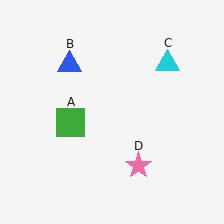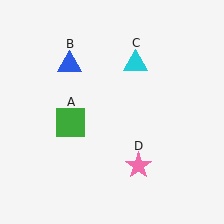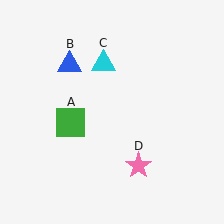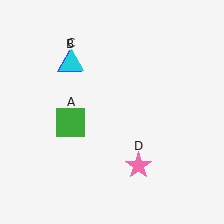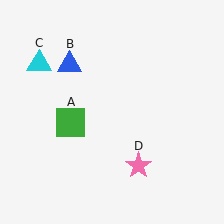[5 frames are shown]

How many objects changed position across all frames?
1 object changed position: cyan triangle (object C).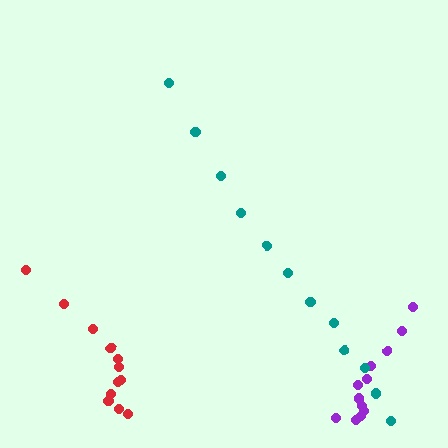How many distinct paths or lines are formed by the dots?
There are 3 distinct paths.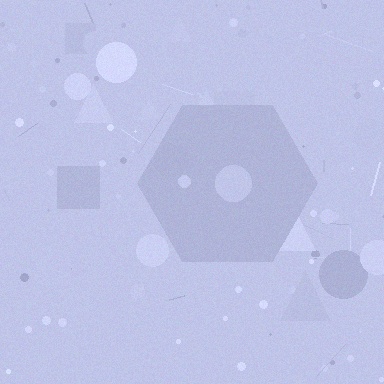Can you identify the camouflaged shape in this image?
The camouflaged shape is a hexagon.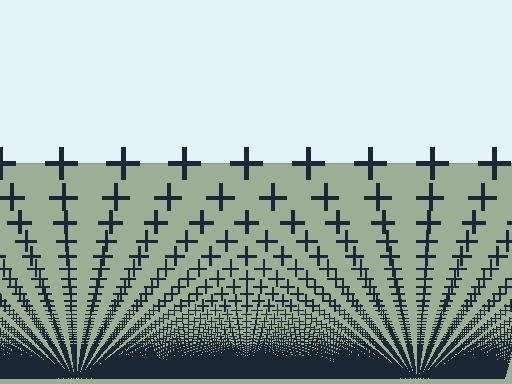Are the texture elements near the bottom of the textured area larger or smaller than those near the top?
Smaller. The gradient is inverted — elements near the bottom are smaller and denser.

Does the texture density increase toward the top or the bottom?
Density increases toward the bottom.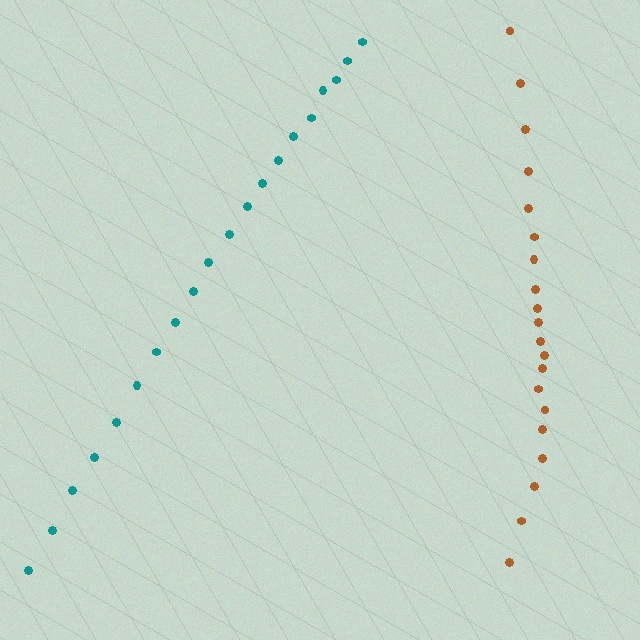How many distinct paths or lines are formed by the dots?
There are 2 distinct paths.